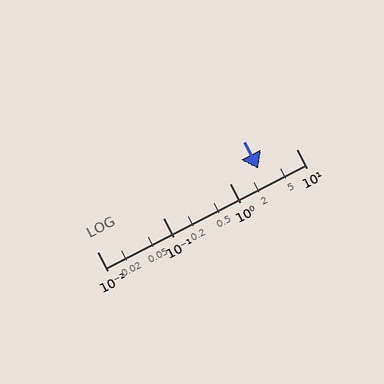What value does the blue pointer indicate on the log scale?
The pointer indicates approximately 2.7.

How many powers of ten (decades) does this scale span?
The scale spans 3 decades, from 0.01 to 10.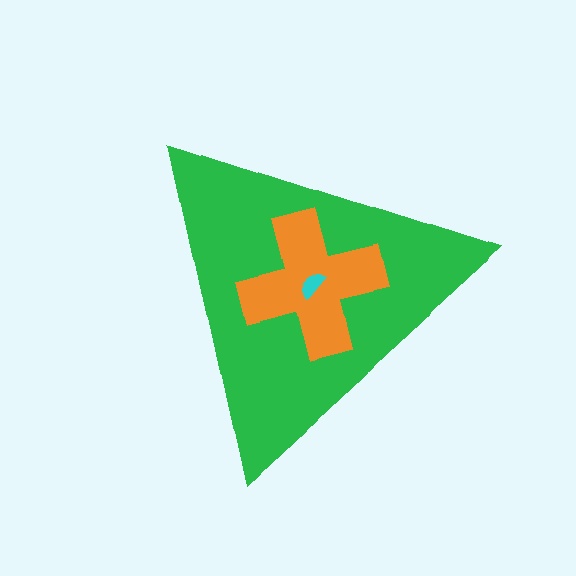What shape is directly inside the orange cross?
The cyan semicircle.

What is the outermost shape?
The green triangle.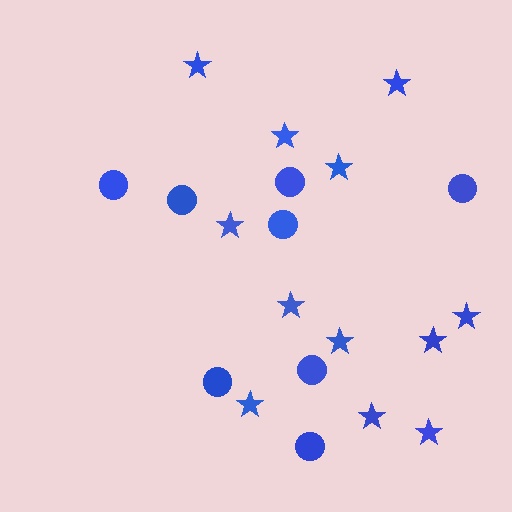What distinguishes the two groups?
There are 2 groups: one group of stars (12) and one group of circles (8).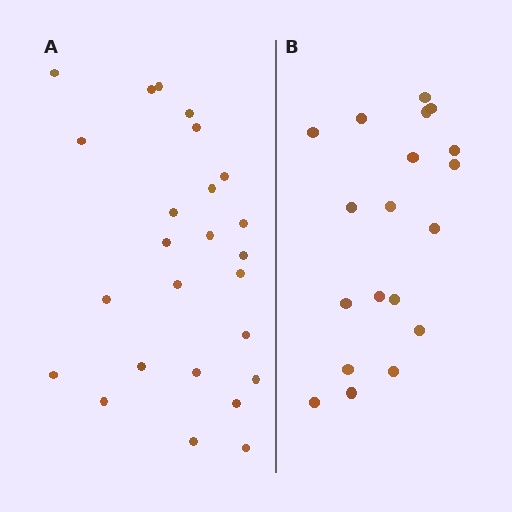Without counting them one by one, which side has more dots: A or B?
Region A (the left region) has more dots.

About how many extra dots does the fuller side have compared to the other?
Region A has about 6 more dots than region B.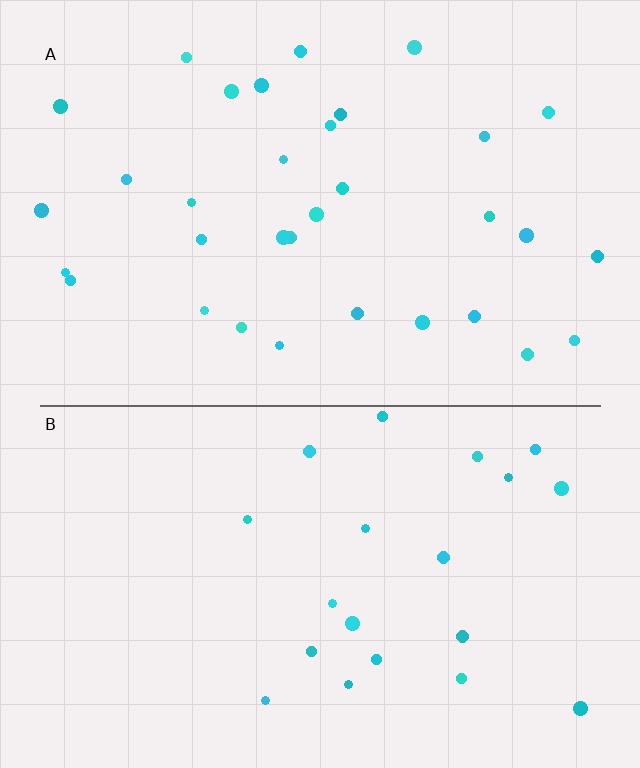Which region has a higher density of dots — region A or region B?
A (the top).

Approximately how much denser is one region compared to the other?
Approximately 1.6× — region A over region B.